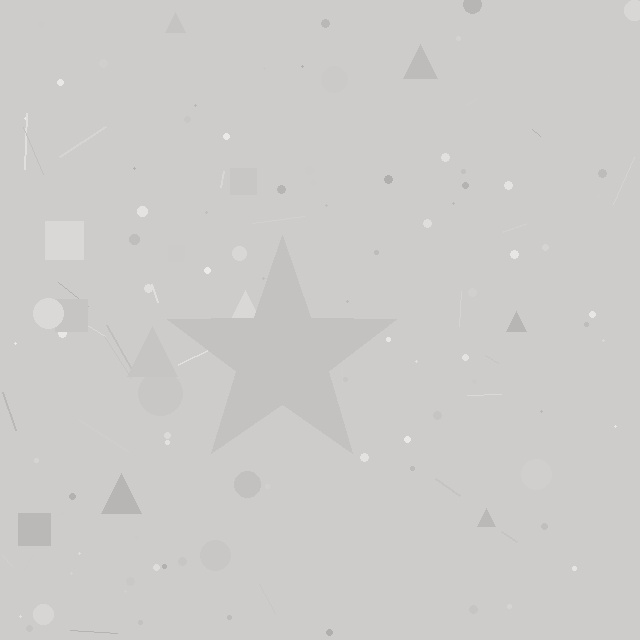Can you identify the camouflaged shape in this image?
The camouflaged shape is a star.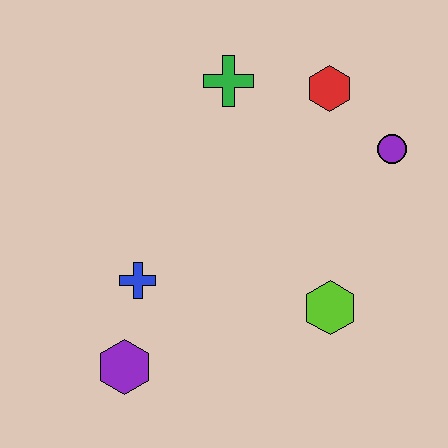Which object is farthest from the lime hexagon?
The green cross is farthest from the lime hexagon.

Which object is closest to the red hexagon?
The purple circle is closest to the red hexagon.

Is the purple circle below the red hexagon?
Yes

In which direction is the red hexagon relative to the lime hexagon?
The red hexagon is above the lime hexagon.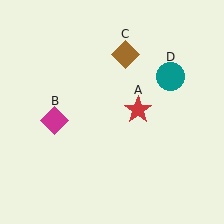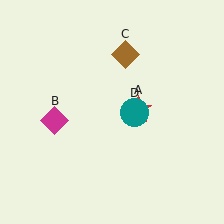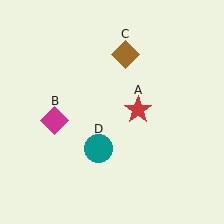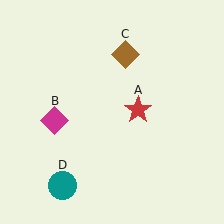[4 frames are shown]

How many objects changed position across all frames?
1 object changed position: teal circle (object D).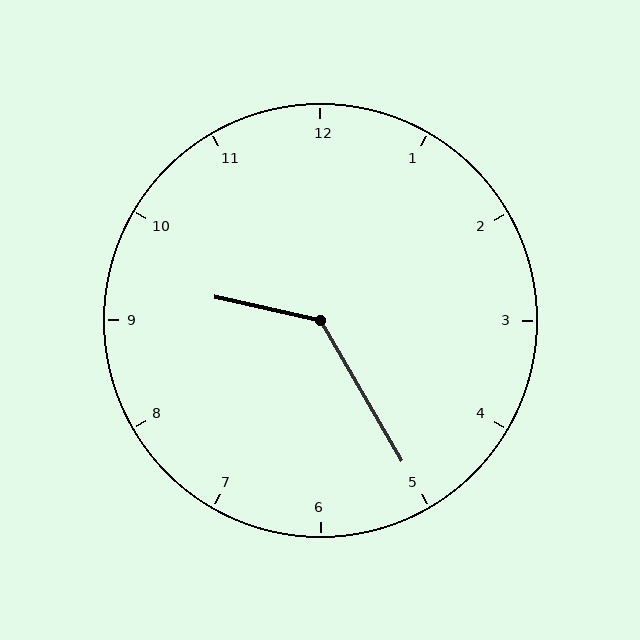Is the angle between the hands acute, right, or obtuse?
It is obtuse.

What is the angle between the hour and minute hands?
Approximately 132 degrees.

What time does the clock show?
9:25.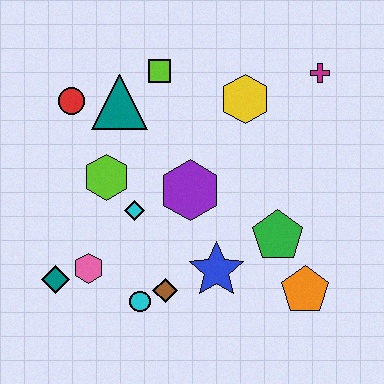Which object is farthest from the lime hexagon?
The magenta cross is farthest from the lime hexagon.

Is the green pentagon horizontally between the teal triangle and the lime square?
No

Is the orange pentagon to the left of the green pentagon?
No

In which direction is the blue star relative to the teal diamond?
The blue star is to the right of the teal diamond.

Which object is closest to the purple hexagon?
The cyan diamond is closest to the purple hexagon.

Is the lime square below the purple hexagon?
No